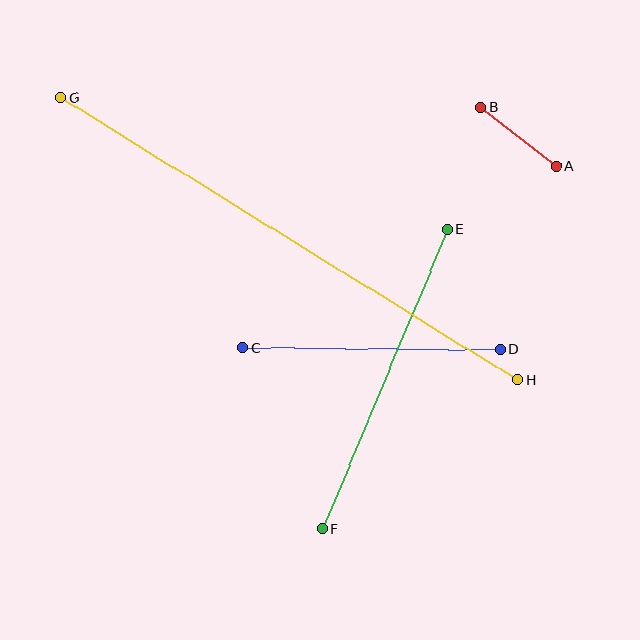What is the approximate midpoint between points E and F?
The midpoint is at approximately (385, 379) pixels.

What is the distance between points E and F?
The distance is approximately 325 pixels.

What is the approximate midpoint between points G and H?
The midpoint is at approximately (289, 239) pixels.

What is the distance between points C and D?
The distance is approximately 258 pixels.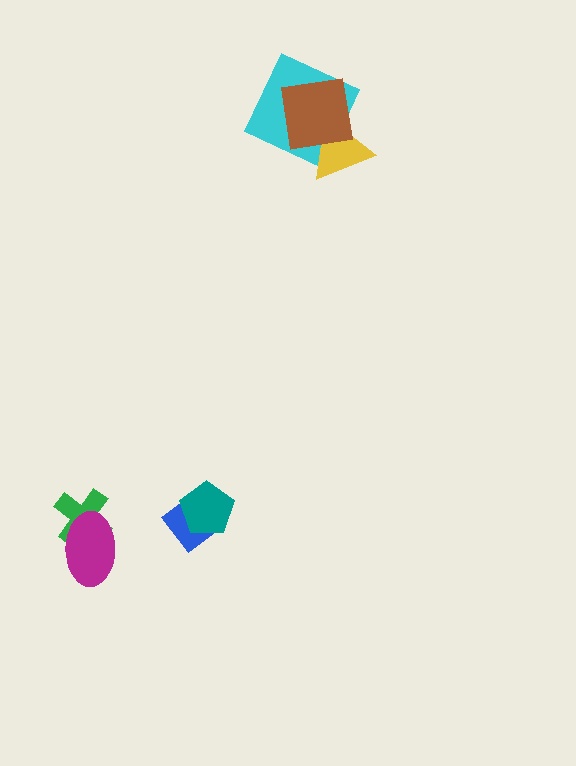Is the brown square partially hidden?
No, no other shape covers it.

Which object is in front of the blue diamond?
The teal pentagon is in front of the blue diamond.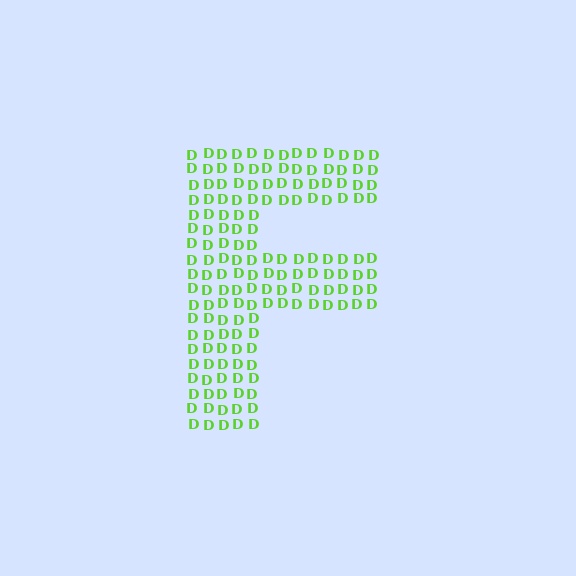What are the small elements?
The small elements are letter D's.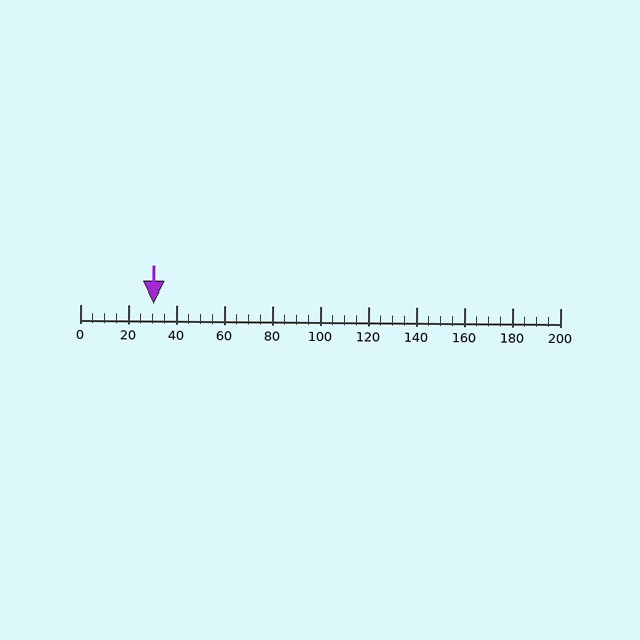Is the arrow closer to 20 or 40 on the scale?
The arrow is closer to 40.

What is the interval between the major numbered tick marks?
The major tick marks are spaced 20 units apart.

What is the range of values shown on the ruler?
The ruler shows values from 0 to 200.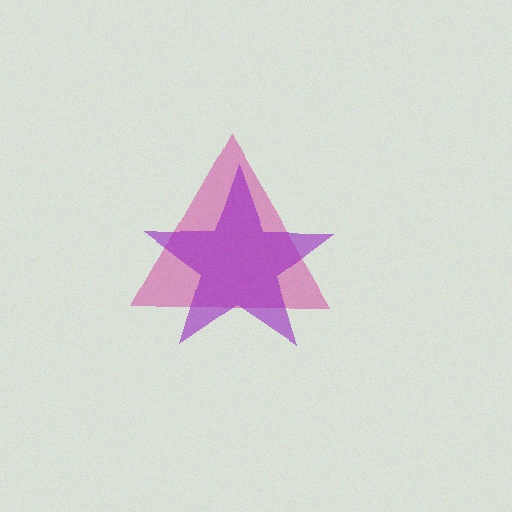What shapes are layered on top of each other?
The layered shapes are: a magenta triangle, a purple star.